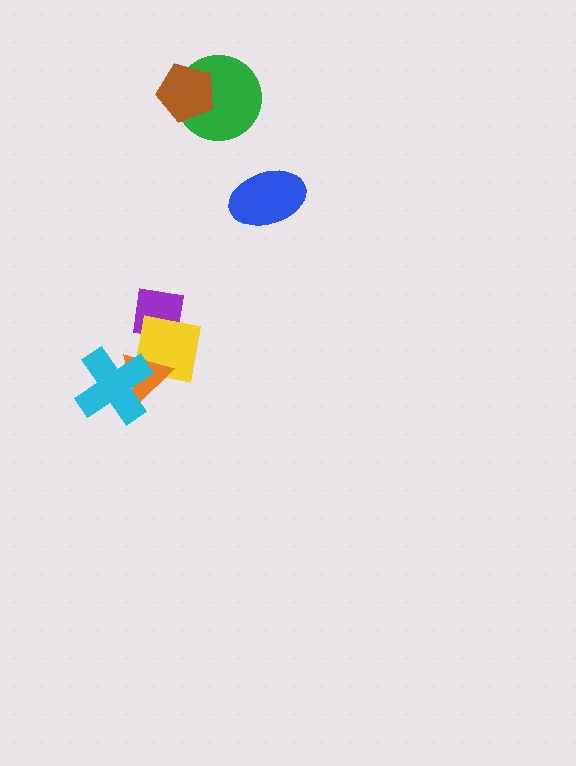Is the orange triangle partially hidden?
Yes, it is partially covered by another shape.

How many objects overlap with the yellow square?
3 objects overlap with the yellow square.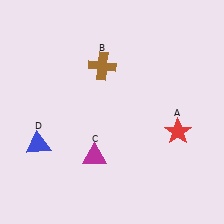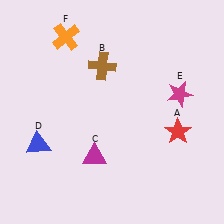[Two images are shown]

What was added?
A magenta star (E), an orange cross (F) were added in Image 2.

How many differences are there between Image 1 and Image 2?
There are 2 differences between the two images.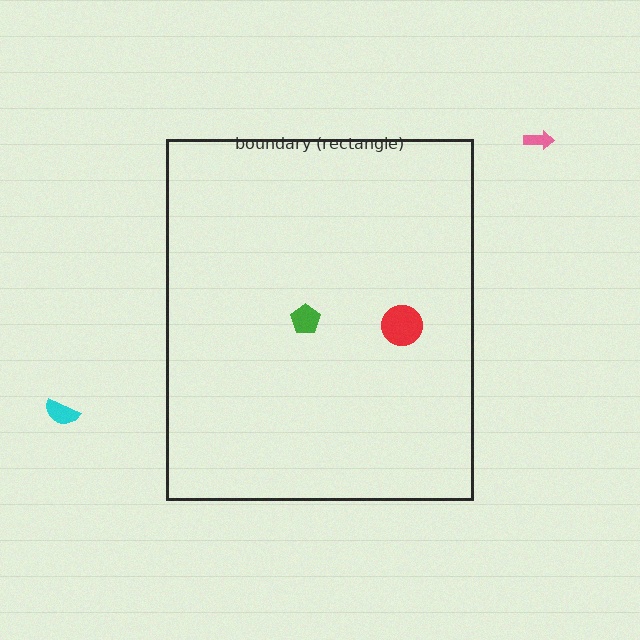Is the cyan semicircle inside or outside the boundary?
Outside.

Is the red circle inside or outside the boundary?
Inside.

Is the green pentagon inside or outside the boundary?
Inside.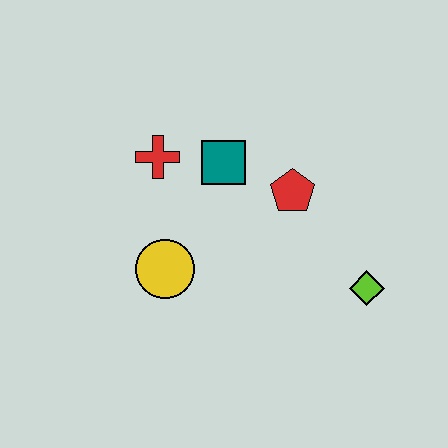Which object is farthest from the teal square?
The lime diamond is farthest from the teal square.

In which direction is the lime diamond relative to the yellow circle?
The lime diamond is to the right of the yellow circle.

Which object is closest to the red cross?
The teal square is closest to the red cross.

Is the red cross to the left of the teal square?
Yes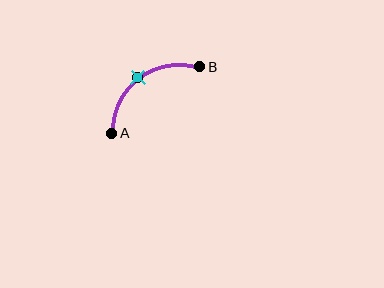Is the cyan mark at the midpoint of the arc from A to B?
Yes. The cyan mark lies on the arc at equal arc-length from both A and B — it is the arc midpoint.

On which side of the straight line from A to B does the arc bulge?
The arc bulges above and to the left of the straight line connecting A and B.